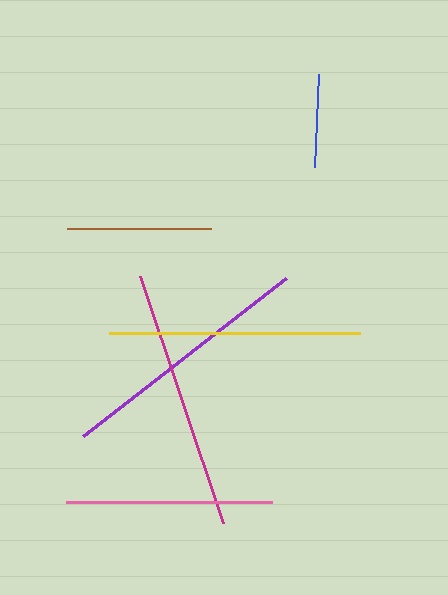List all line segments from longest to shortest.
From longest to shortest: magenta, purple, yellow, pink, brown, blue.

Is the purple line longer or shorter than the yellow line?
The purple line is longer than the yellow line.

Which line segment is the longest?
The magenta line is the longest at approximately 260 pixels.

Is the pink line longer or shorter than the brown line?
The pink line is longer than the brown line.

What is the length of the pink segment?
The pink segment is approximately 206 pixels long.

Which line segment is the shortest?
The blue line is the shortest at approximately 93 pixels.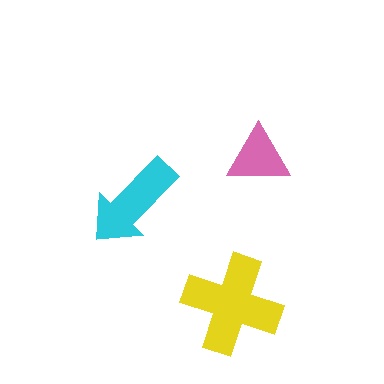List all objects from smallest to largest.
The pink triangle, the cyan arrow, the yellow cross.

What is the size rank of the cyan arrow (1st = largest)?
2nd.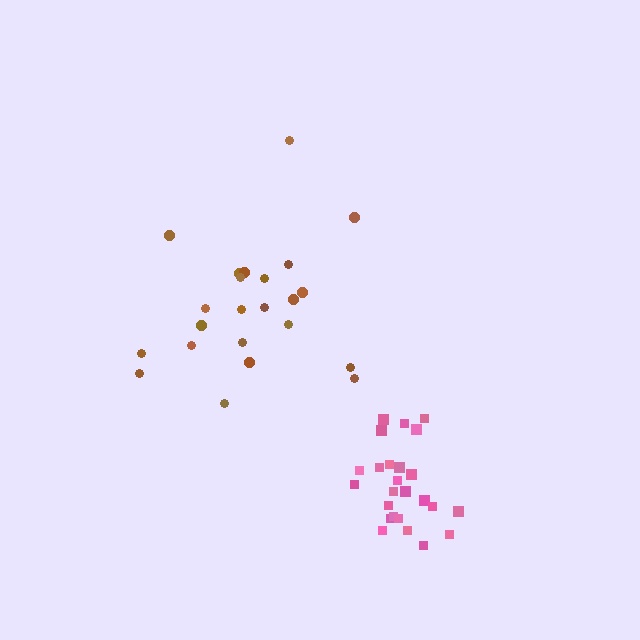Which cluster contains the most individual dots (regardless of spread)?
Pink (25).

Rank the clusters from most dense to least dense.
pink, brown.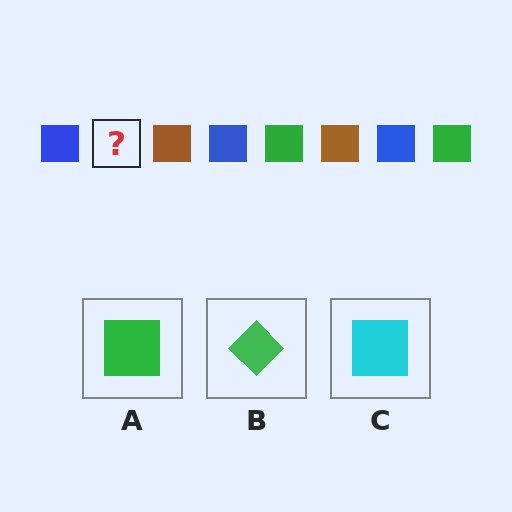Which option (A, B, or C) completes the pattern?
A.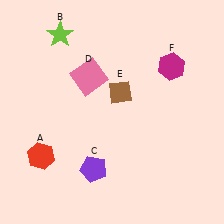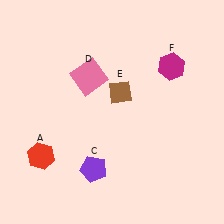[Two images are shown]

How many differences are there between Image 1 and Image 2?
There is 1 difference between the two images.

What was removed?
The lime star (B) was removed in Image 2.